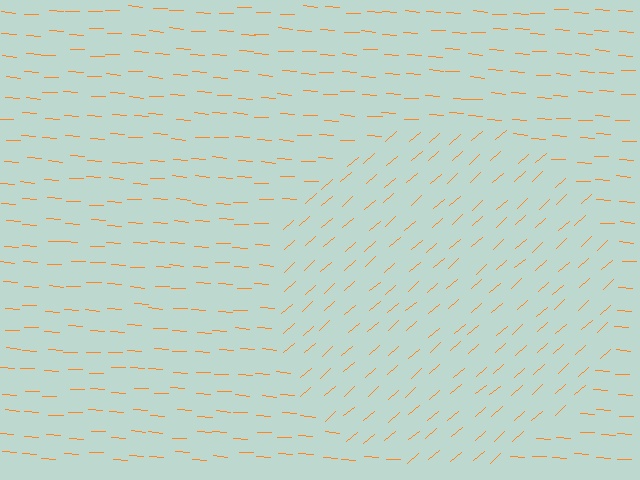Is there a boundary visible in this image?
Yes, there is a texture boundary formed by a change in line orientation.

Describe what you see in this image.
The image is filled with small orange line segments. A circle region in the image has lines oriented differently from the surrounding lines, creating a visible texture boundary.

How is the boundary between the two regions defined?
The boundary is defined purely by a change in line orientation (approximately 45 degrees difference). All lines are the same color and thickness.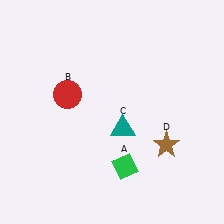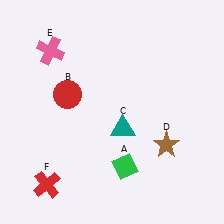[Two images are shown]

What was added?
A pink cross (E), a red cross (F) were added in Image 2.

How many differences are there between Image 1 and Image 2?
There are 2 differences between the two images.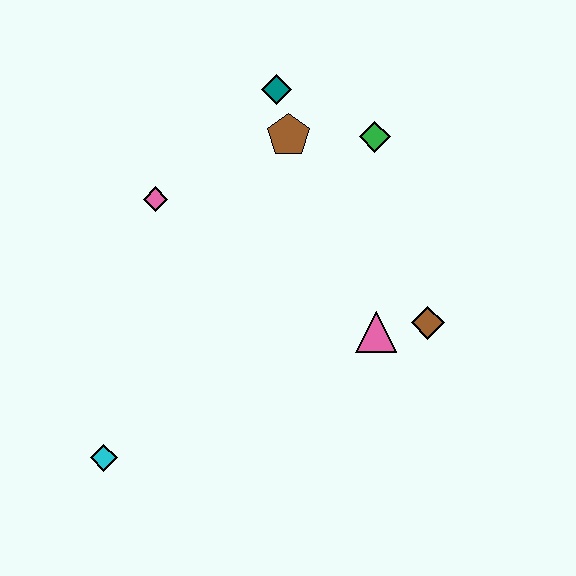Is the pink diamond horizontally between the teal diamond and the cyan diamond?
Yes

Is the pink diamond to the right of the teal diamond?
No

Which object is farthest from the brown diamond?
The cyan diamond is farthest from the brown diamond.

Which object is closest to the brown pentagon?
The teal diamond is closest to the brown pentagon.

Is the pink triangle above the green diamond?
No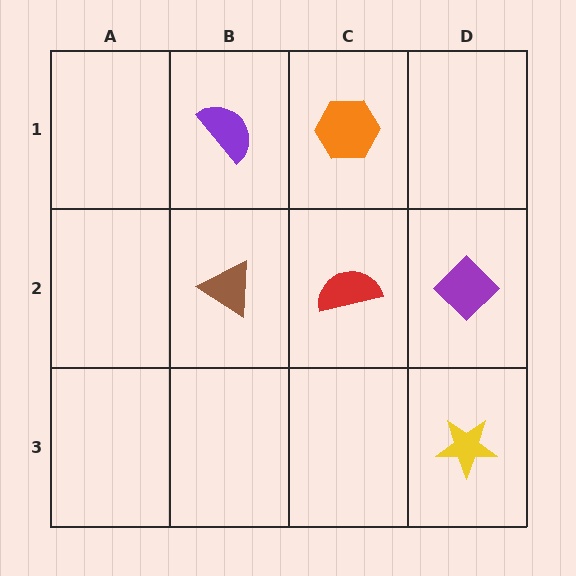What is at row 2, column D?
A purple diamond.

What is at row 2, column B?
A brown triangle.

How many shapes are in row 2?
3 shapes.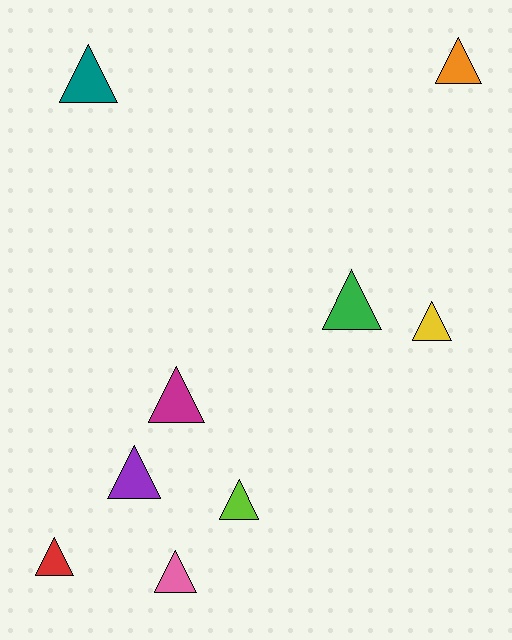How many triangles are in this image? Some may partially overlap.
There are 9 triangles.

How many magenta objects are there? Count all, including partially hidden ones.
There is 1 magenta object.